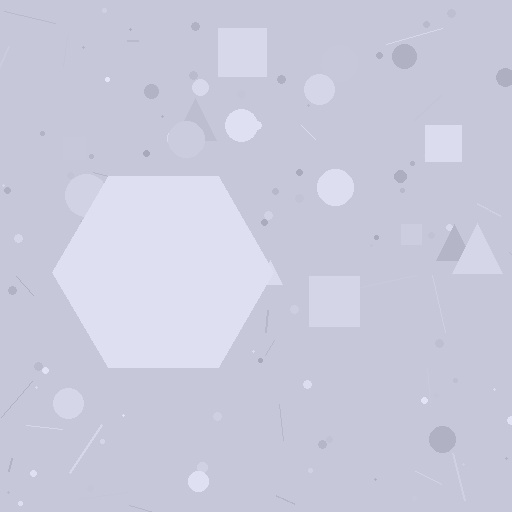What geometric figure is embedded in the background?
A hexagon is embedded in the background.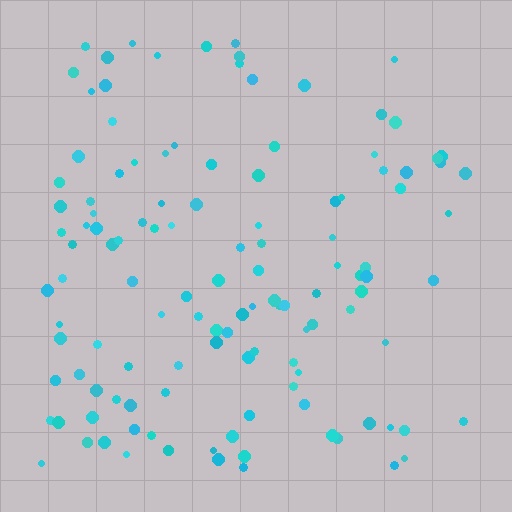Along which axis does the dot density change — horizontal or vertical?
Horizontal.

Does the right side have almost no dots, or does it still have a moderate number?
Still a moderate number, just noticeably fewer than the left.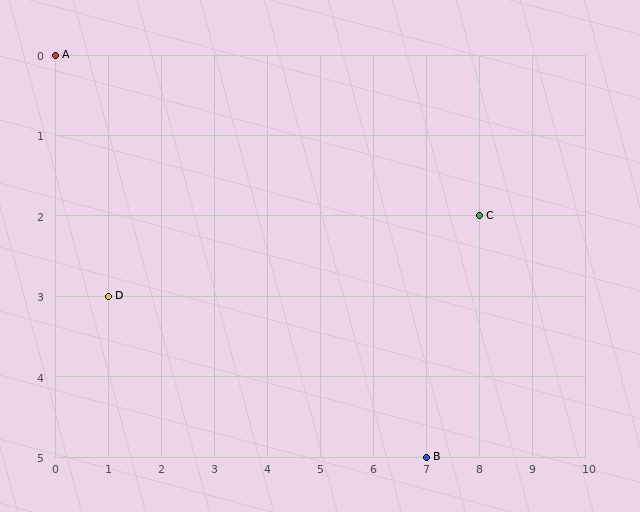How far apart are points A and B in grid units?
Points A and B are 7 columns and 5 rows apart (about 8.6 grid units diagonally).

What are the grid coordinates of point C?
Point C is at grid coordinates (8, 2).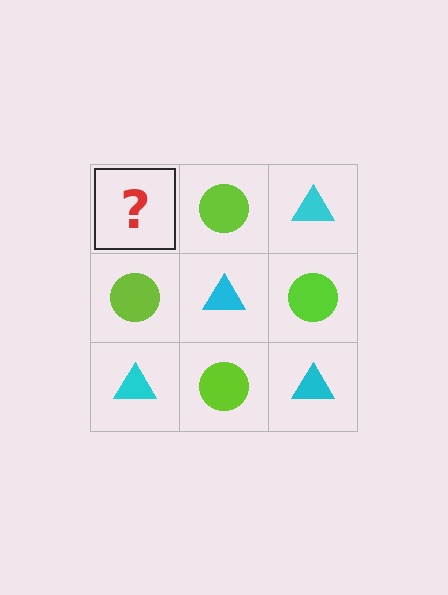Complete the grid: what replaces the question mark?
The question mark should be replaced with a cyan triangle.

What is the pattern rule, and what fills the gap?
The rule is that it alternates cyan triangle and lime circle in a checkerboard pattern. The gap should be filled with a cyan triangle.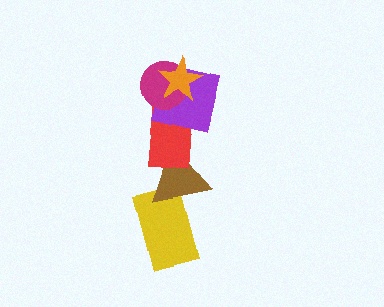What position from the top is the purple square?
The purple square is 3rd from the top.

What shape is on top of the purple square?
The magenta circle is on top of the purple square.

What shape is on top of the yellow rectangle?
The brown triangle is on top of the yellow rectangle.